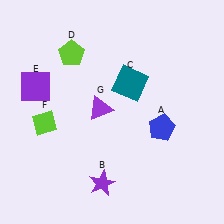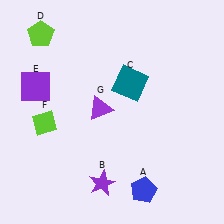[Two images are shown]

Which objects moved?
The objects that moved are: the blue pentagon (A), the lime pentagon (D).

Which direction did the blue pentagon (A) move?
The blue pentagon (A) moved down.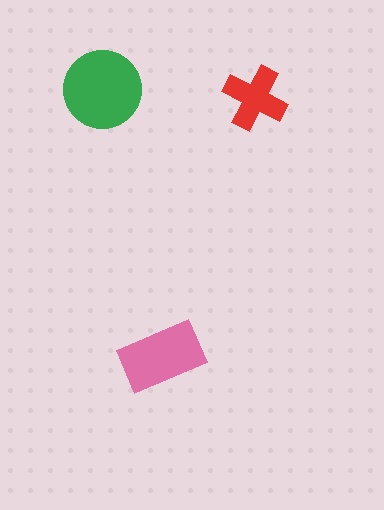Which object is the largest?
The green circle.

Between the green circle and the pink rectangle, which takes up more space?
The green circle.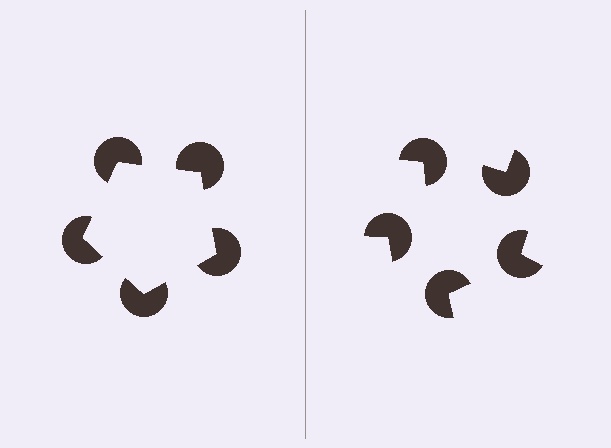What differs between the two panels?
The pac-man discs are positioned identically on both sides; only the wedge orientations differ. On the left they align to a pentagon; on the right they are misaligned.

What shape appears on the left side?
An illusory pentagon.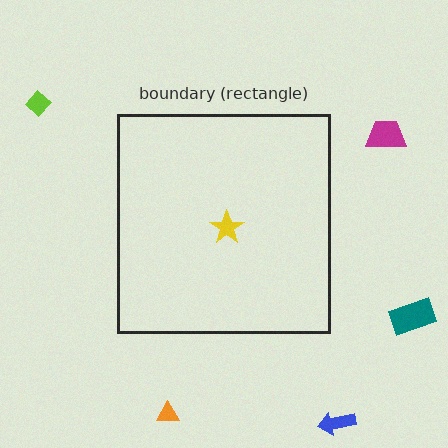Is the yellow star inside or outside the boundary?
Inside.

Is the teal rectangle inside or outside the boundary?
Outside.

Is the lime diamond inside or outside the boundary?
Outside.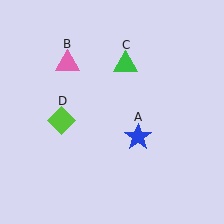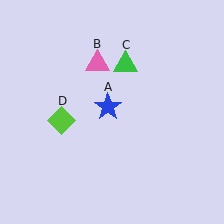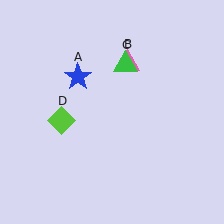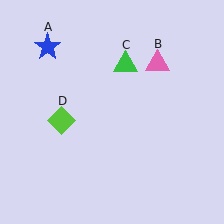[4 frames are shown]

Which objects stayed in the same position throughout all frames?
Green triangle (object C) and lime diamond (object D) remained stationary.